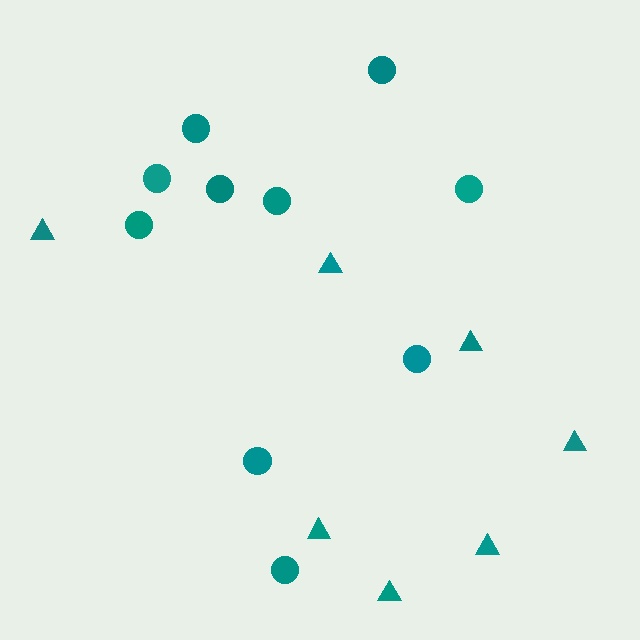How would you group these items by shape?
There are 2 groups: one group of circles (10) and one group of triangles (7).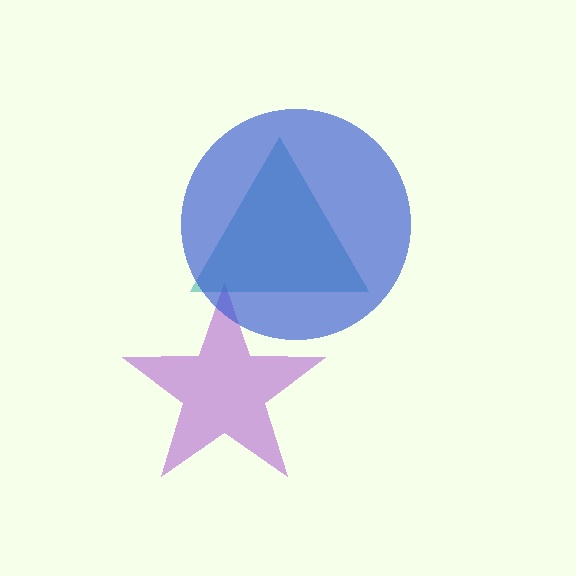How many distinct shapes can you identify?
There are 3 distinct shapes: a purple star, a teal triangle, a blue circle.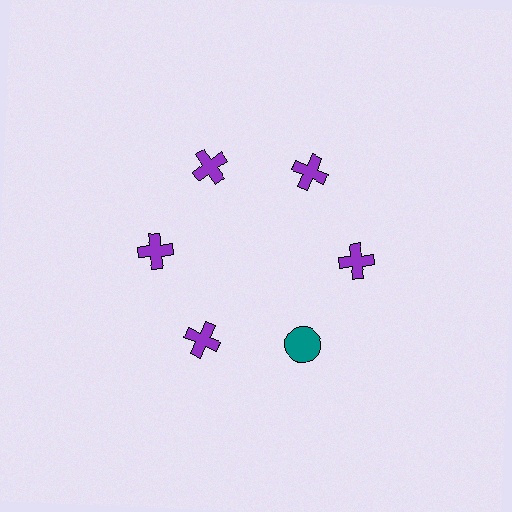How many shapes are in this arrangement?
There are 6 shapes arranged in a ring pattern.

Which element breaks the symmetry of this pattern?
The teal circle at roughly the 5 o'clock position breaks the symmetry. All other shapes are purple crosses.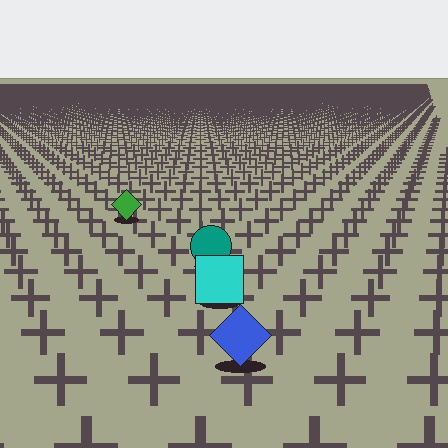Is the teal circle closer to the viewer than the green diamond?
Yes. The teal circle is closer — you can tell from the texture gradient: the ground texture is coarser near it.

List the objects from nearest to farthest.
From nearest to farthest: the blue diamond, the cyan square, the teal circle, the green diamond.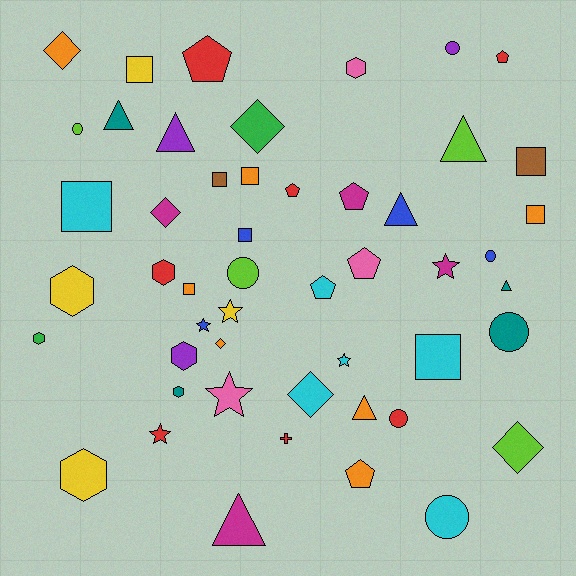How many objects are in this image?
There are 50 objects.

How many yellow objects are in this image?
There are 4 yellow objects.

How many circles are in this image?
There are 7 circles.